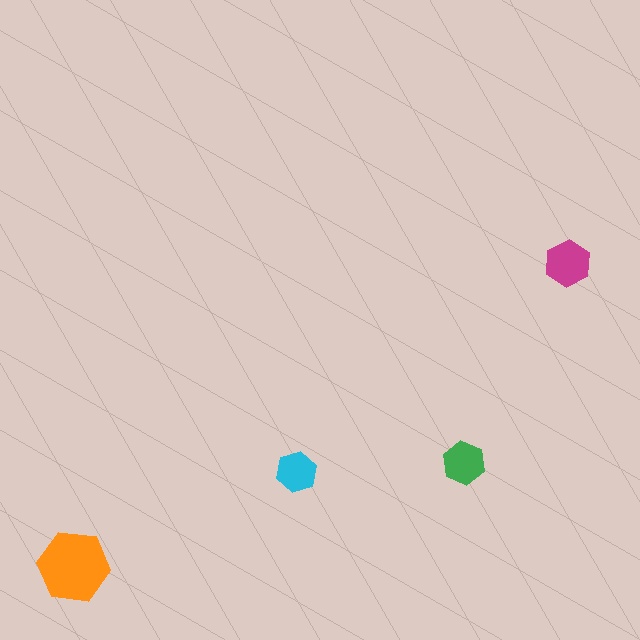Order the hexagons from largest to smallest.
the orange one, the magenta one, the green one, the cyan one.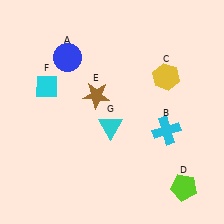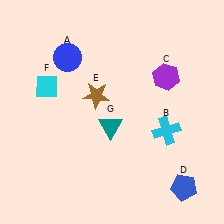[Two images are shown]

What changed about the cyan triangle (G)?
In Image 1, G is cyan. In Image 2, it changed to teal.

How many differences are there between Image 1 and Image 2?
There are 3 differences between the two images.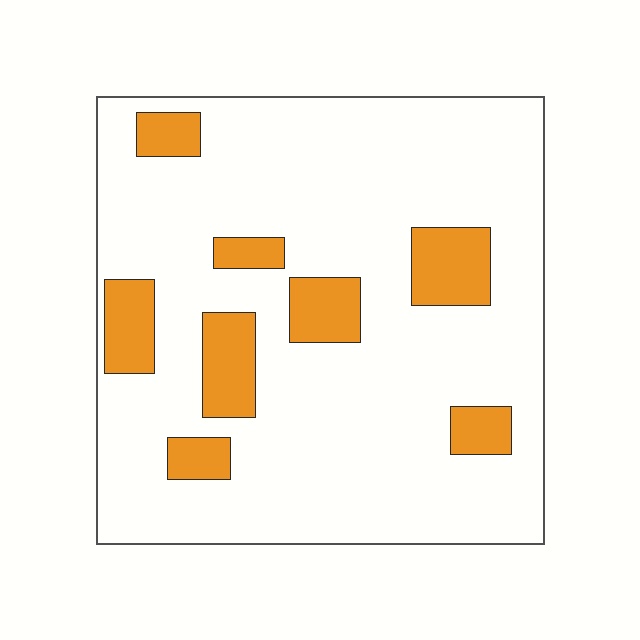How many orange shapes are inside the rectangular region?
8.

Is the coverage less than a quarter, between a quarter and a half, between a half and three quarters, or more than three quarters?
Less than a quarter.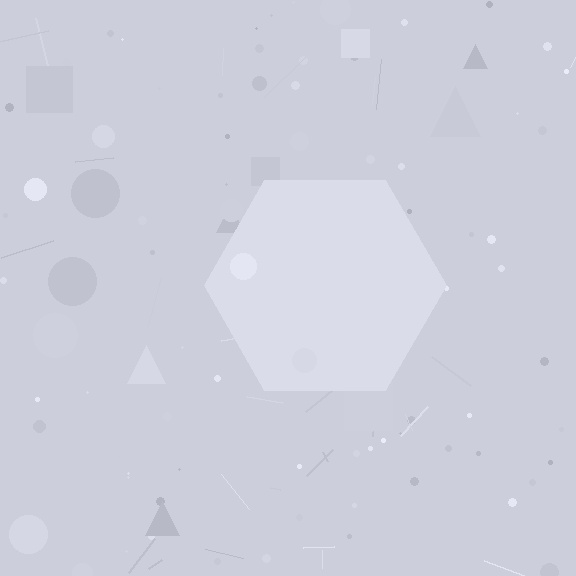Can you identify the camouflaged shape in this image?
The camouflaged shape is a hexagon.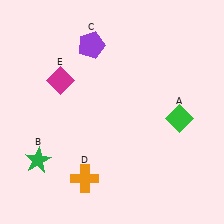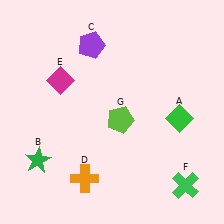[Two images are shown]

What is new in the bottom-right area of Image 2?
A green cross (F) was added in the bottom-right area of Image 2.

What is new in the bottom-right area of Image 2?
A lime pentagon (G) was added in the bottom-right area of Image 2.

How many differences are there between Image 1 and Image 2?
There are 2 differences between the two images.